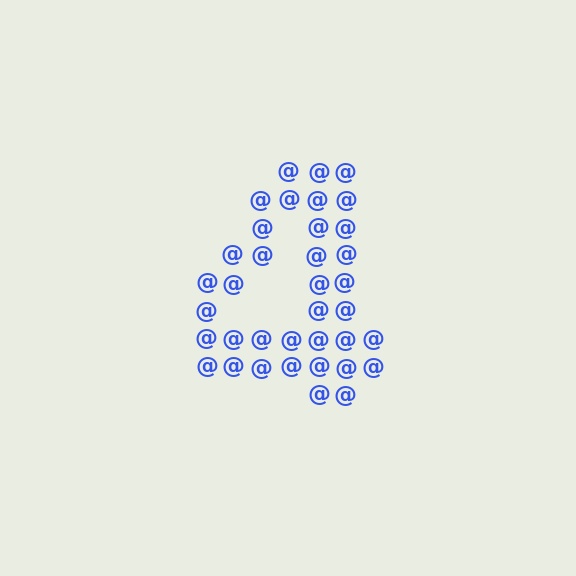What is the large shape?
The large shape is the digit 4.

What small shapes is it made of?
It is made of small at signs.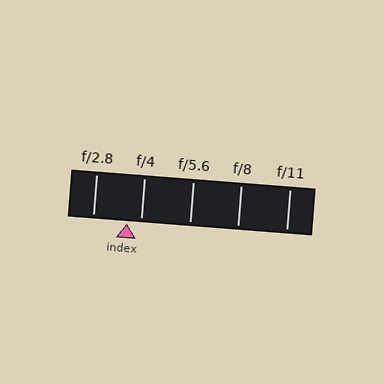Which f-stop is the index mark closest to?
The index mark is closest to f/4.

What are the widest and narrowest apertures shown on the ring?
The widest aperture shown is f/2.8 and the narrowest is f/11.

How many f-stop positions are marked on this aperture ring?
There are 5 f-stop positions marked.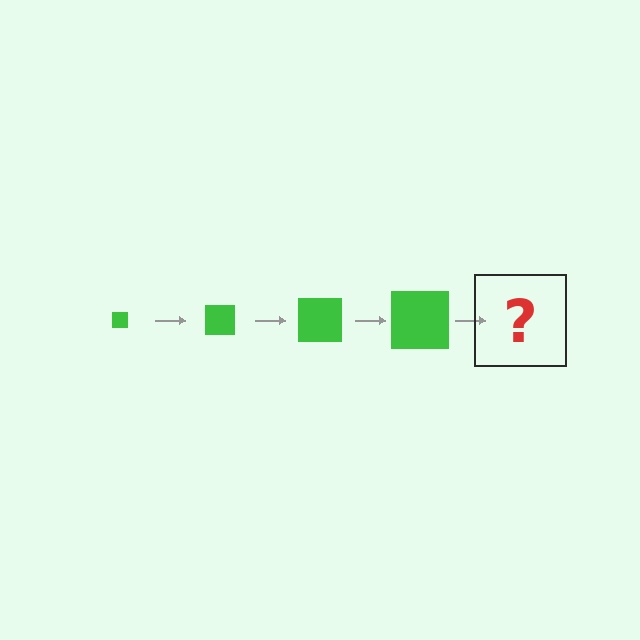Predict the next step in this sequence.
The next step is a green square, larger than the previous one.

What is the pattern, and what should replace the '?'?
The pattern is that the square gets progressively larger each step. The '?' should be a green square, larger than the previous one.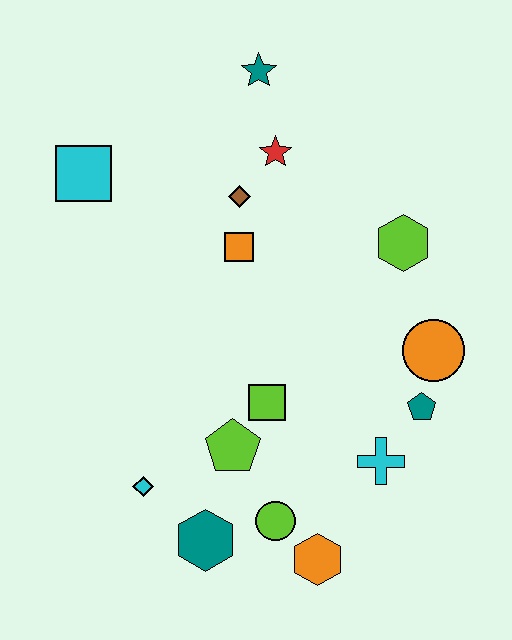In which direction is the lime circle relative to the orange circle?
The lime circle is below the orange circle.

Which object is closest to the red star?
The brown diamond is closest to the red star.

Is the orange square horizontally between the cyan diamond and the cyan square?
No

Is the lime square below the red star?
Yes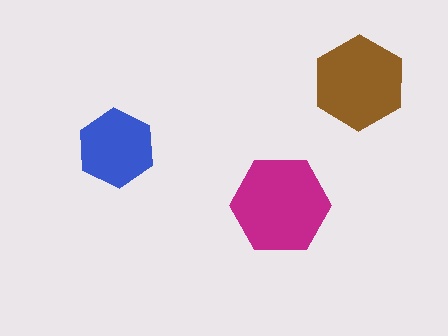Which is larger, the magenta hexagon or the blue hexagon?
The magenta one.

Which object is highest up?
The brown hexagon is topmost.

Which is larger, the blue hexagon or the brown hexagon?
The brown one.